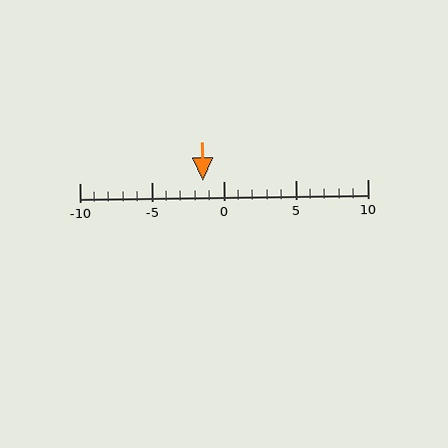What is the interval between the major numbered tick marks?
The major tick marks are spaced 5 units apart.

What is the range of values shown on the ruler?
The ruler shows values from -10 to 10.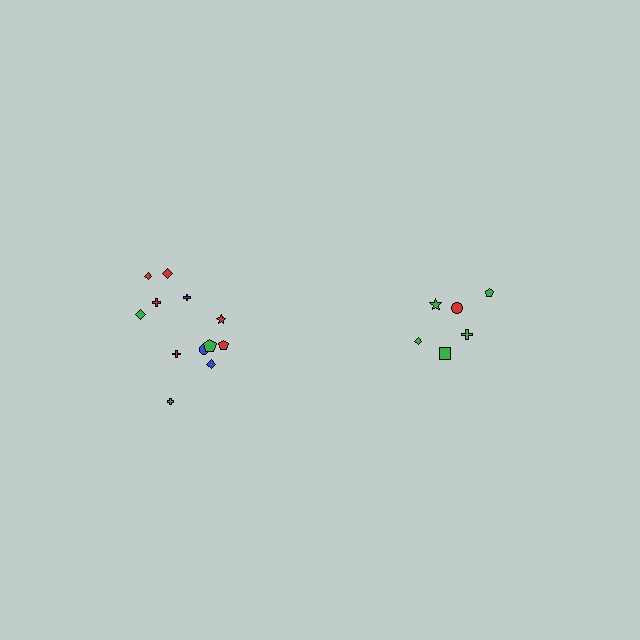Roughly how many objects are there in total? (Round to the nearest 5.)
Roughly 20 objects in total.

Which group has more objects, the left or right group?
The left group.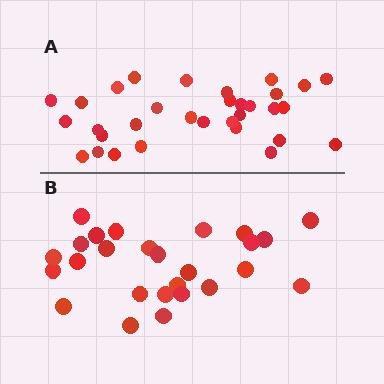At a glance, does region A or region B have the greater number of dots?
Region A (the top region) has more dots.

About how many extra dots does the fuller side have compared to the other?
Region A has about 6 more dots than region B.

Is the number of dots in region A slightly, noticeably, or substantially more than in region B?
Region A has only slightly more — the two regions are fairly close. The ratio is roughly 1.2 to 1.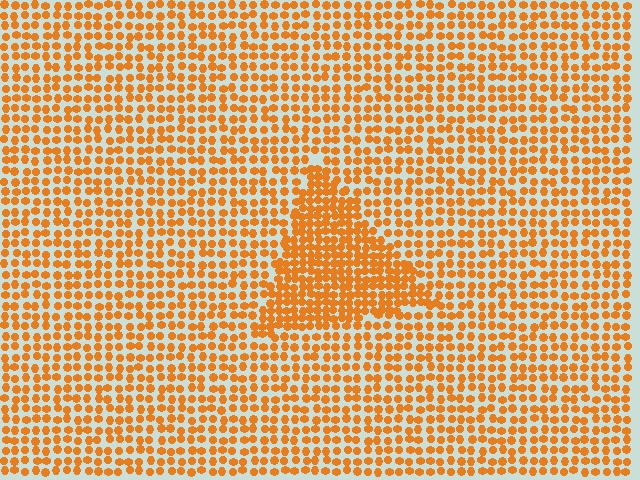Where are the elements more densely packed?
The elements are more densely packed inside the triangle boundary.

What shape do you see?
I see a triangle.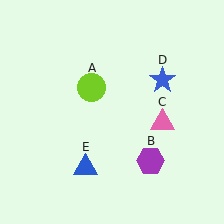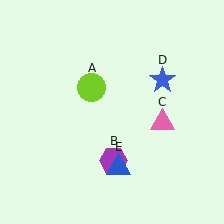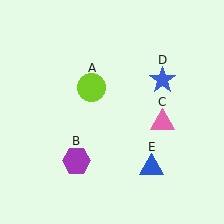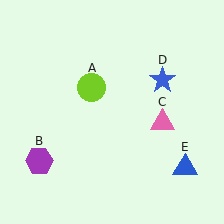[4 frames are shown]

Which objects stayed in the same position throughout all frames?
Lime circle (object A) and pink triangle (object C) and blue star (object D) remained stationary.